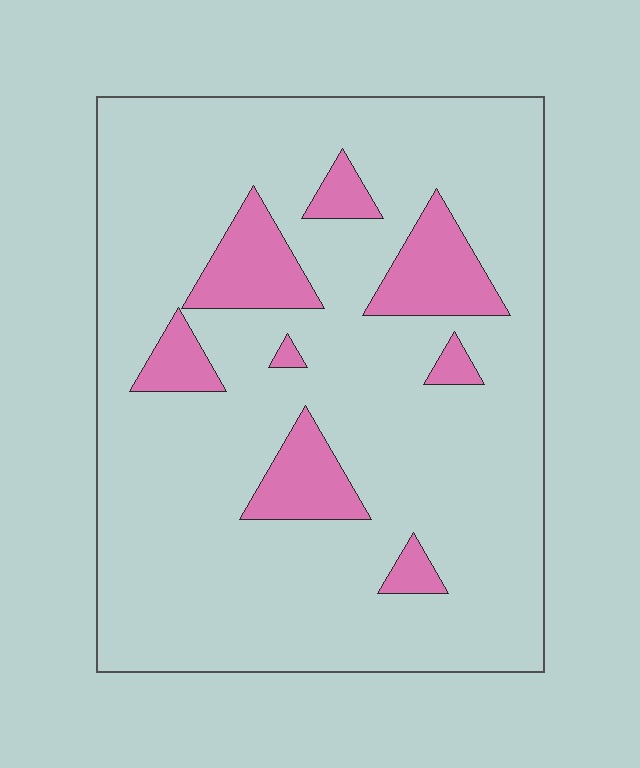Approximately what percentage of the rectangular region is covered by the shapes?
Approximately 15%.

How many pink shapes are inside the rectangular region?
8.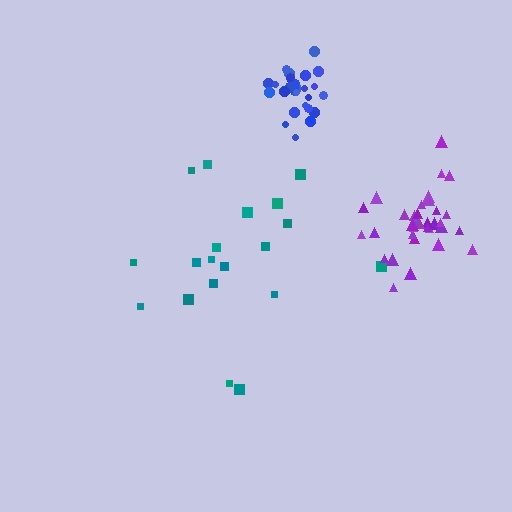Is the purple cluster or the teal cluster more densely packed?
Purple.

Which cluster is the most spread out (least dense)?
Teal.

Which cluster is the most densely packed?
Purple.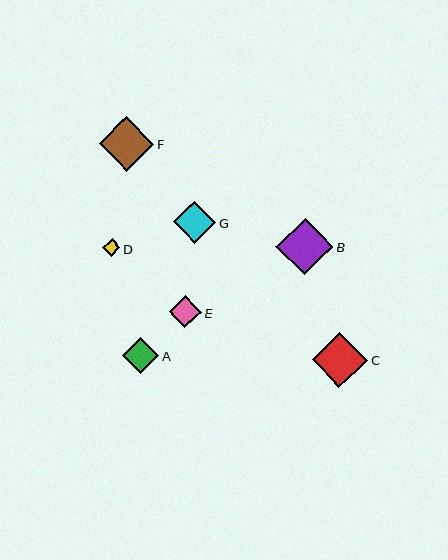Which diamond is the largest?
Diamond B is the largest with a size of approximately 57 pixels.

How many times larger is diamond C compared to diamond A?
Diamond C is approximately 1.5 times the size of diamond A.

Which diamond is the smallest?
Diamond D is the smallest with a size of approximately 17 pixels.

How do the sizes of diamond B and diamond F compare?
Diamond B and diamond F are approximately the same size.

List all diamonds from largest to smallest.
From largest to smallest: B, C, F, G, A, E, D.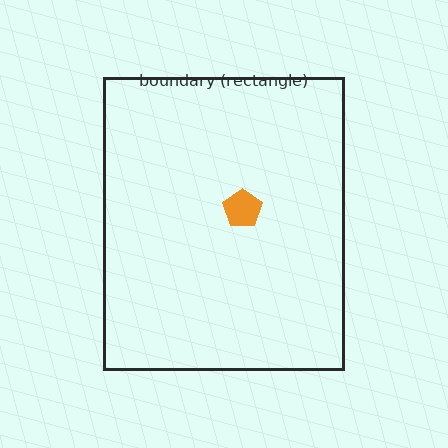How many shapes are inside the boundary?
1 inside, 0 outside.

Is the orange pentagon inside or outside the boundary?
Inside.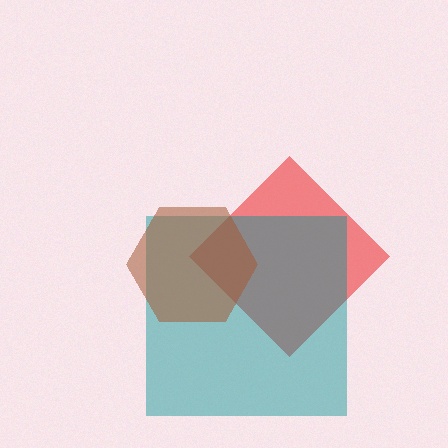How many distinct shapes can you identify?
There are 3 distinct shapes: a red diamond, a teal square, a brown hexagon.